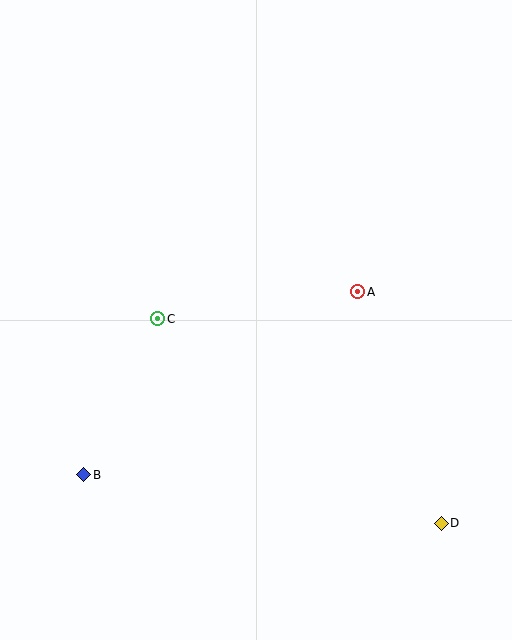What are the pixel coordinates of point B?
Point B is at (84, 475).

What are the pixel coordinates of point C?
Point C is at (158, 319).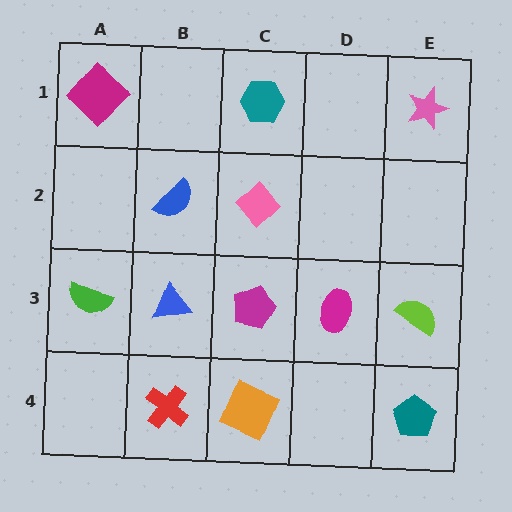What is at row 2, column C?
A pink diamond.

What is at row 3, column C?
A magenta pentagon.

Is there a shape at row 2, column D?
No, that cell is empty.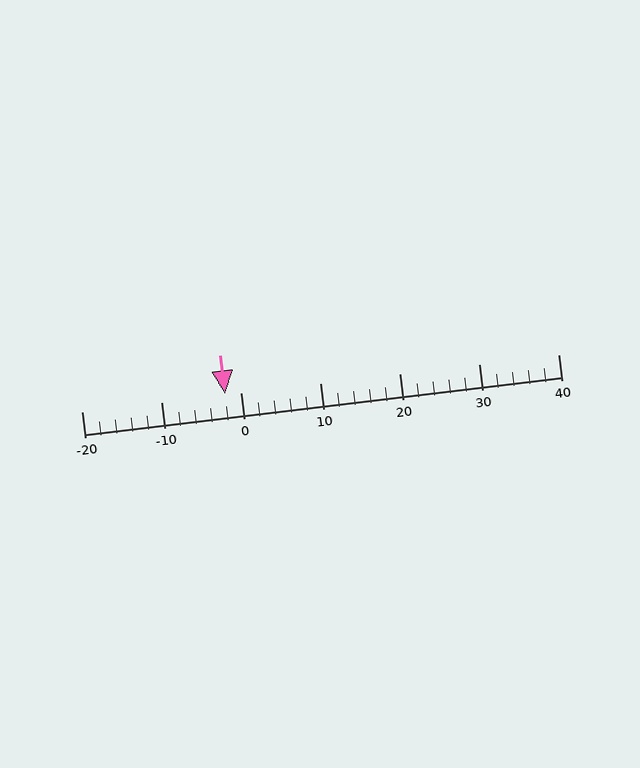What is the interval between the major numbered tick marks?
The major tick marks are spaced 10 units apart.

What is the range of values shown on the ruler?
The ruler shows values from -20 to 40.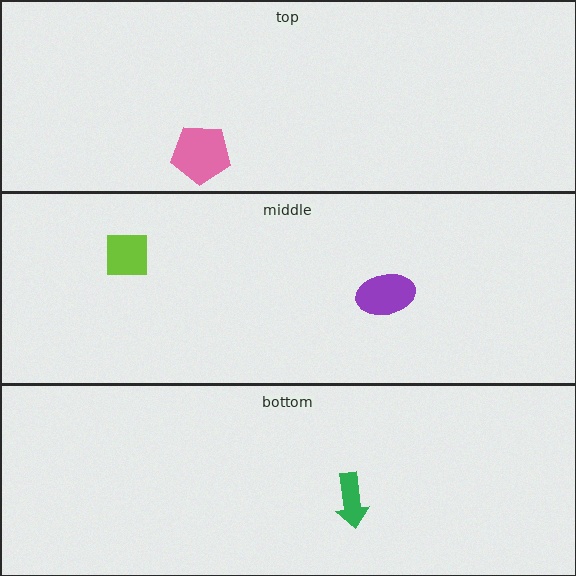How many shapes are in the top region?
1.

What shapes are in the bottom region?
The green arrow.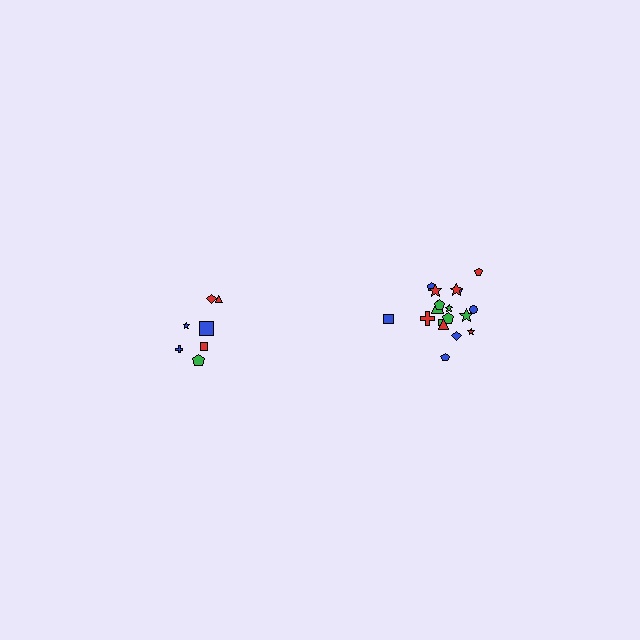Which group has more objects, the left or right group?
The right group.